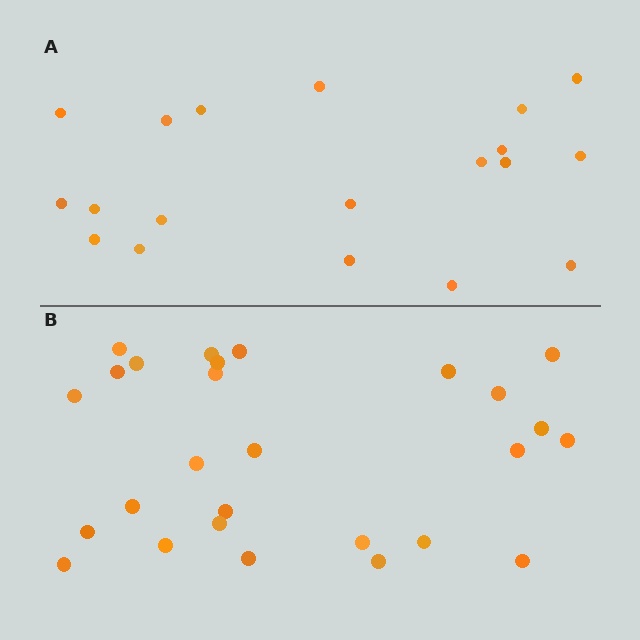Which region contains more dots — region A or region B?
Region B (the bottom region) has more dots.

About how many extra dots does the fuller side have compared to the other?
Region B has roughly 8 or so more dots than region A.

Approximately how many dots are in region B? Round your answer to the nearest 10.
About 30 dots. (The exact count is 27, which rounds to 30.)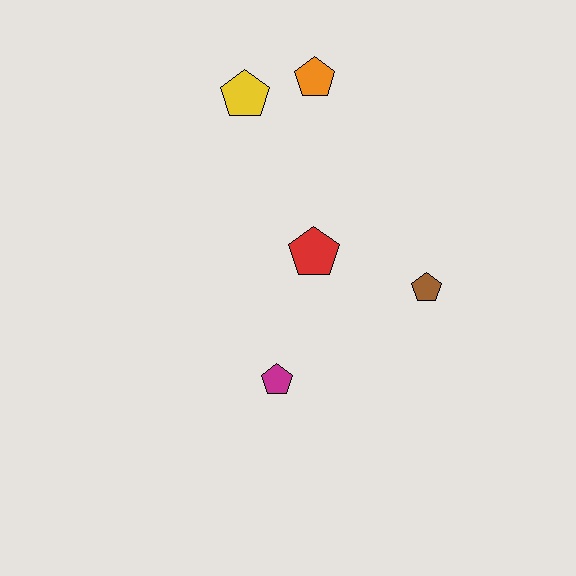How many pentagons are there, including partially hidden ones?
There are 5 pentagons.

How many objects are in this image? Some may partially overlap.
There are 5 objects.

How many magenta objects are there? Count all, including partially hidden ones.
There is 1 magenta object.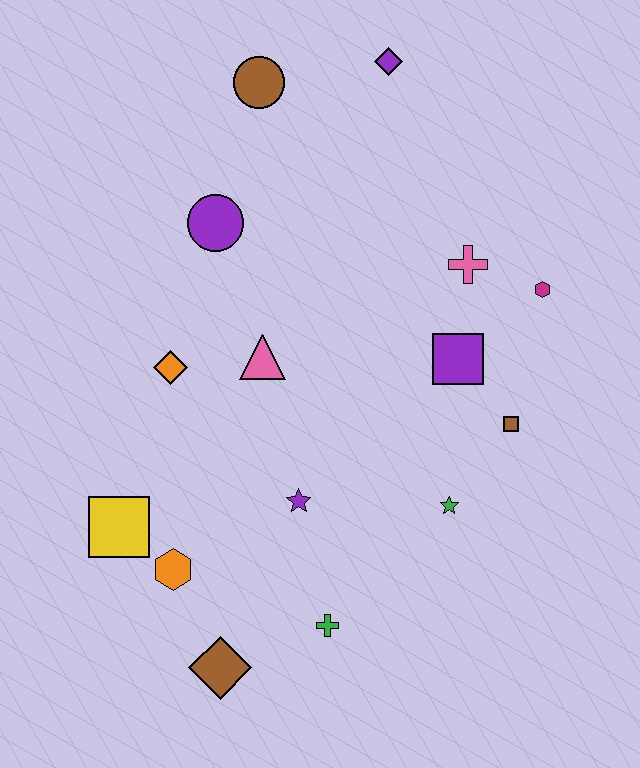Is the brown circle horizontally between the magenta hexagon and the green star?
No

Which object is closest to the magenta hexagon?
The pink cross is closest to the magenta hexagon.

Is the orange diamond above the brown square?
Yes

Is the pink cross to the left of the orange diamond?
No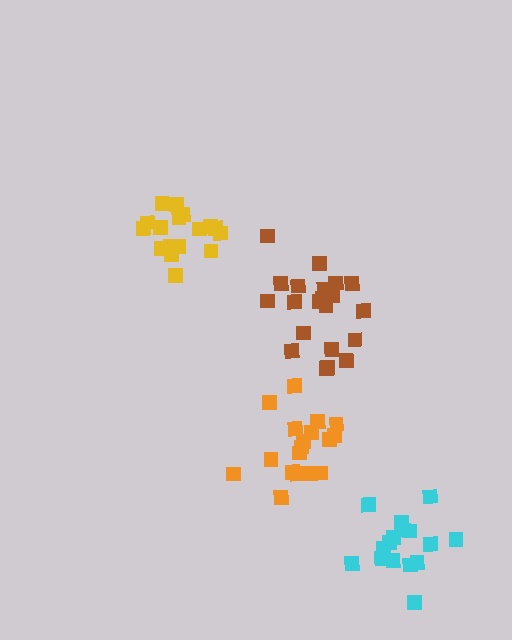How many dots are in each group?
Group 1: 18 dots, Group 2: 16 dots, Group 3: 21 dots, Group 4: 18 dots (73 total).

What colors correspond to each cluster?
The clusters are colored: yellow, cyan, brown, orange.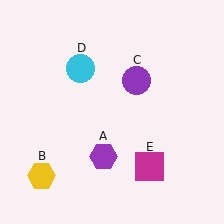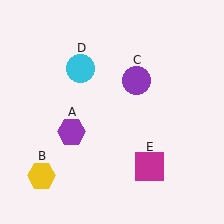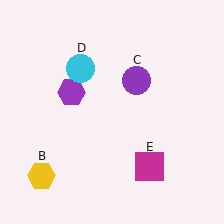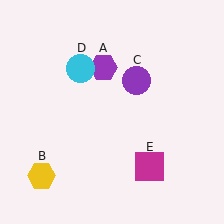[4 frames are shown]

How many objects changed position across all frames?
1 object changed position: purple hexagon (object A).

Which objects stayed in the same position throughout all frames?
Yellow hexagon (object B) and purple circle (object C) and cyan circle (object D) and magenta square (object E) remained stationary.